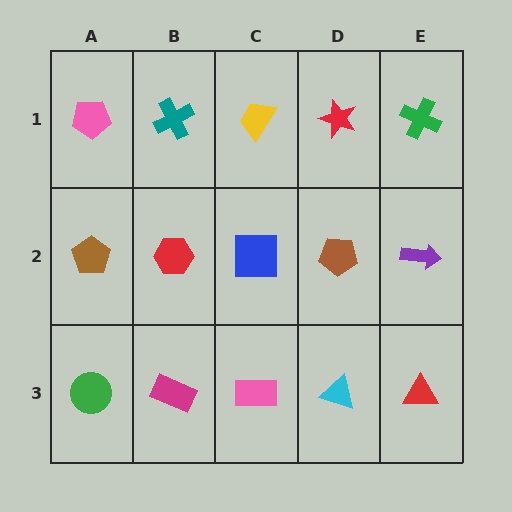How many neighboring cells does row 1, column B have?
3.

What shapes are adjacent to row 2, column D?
A red star (row 1, column D), a cyan triangle (row 3, column D), a blue square (row 2, column C), a purple arrow (row 2, column E).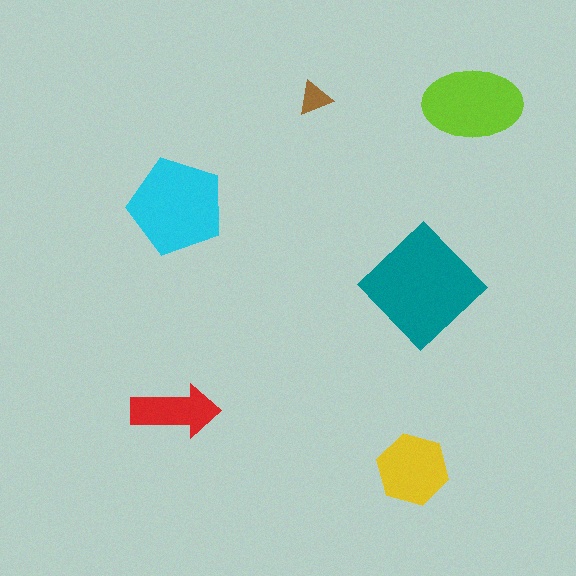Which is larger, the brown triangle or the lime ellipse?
The lime ellipse.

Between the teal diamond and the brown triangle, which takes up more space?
The teal diamond.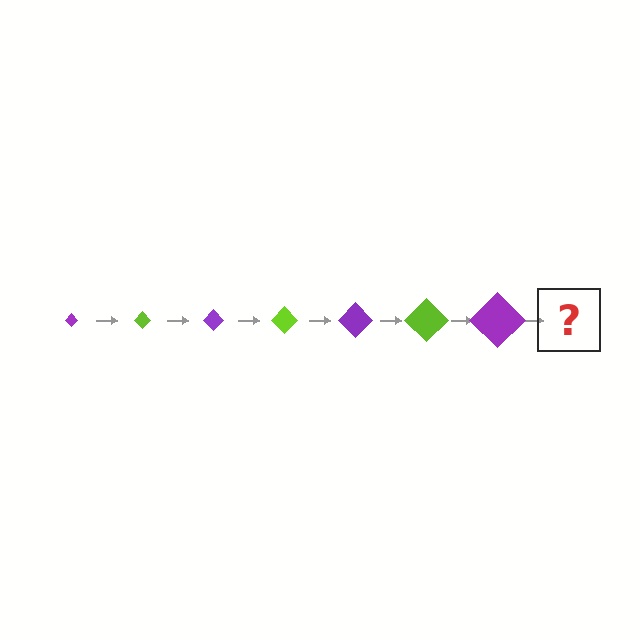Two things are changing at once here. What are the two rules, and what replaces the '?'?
The two rules are that the diamond grows larger each step and the color cycles through purple and lime. The '?' should be a lime diamond, larger than the previous one.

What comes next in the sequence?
The next element should be a lime diamond, larger than the previous one.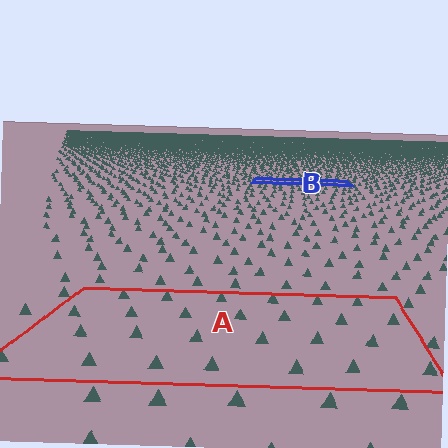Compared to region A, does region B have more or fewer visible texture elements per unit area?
Region B has more texture elements per unit area — they are packed more densely because it is farther away.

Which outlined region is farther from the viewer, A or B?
Region B is farther from the viewer — the texture elements inside it appear smaller and more densely packed.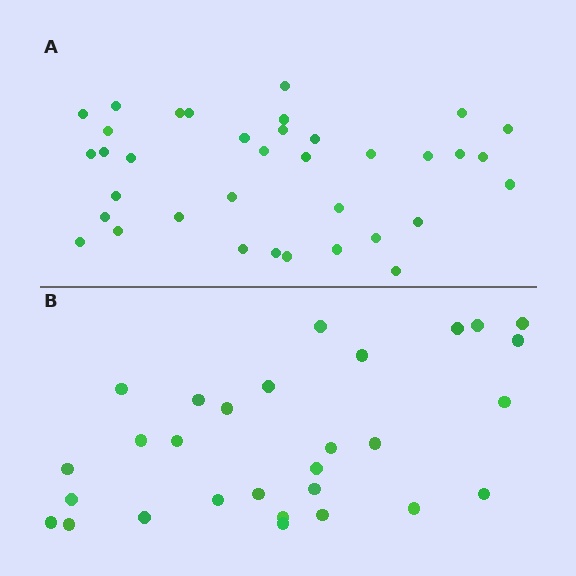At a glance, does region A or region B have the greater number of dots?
Region A (the top region) has more dots.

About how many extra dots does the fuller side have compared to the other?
Region A has roughly 8 or so more dots than region B.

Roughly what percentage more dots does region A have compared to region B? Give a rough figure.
About 25% more.